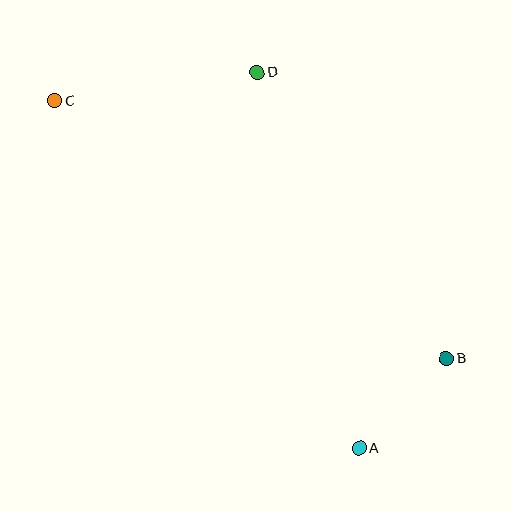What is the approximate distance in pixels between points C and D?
The distance between C and D is approximately 204 pixels.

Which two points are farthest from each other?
Points B and C are farthest from each other.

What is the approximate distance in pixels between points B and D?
The distance between B and D is approximately 343 pixels.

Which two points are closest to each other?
Points A and B are closest to each other.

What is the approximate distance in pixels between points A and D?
The distance between A and D is approximately 390 pixels.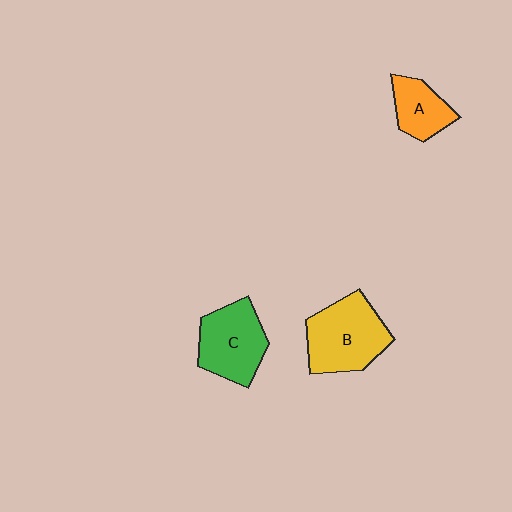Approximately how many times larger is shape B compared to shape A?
Approximately 1.8 times.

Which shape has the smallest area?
Shape A (orange).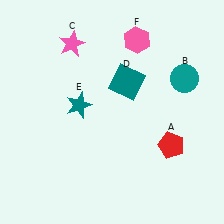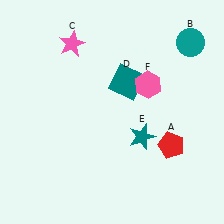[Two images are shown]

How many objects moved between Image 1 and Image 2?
3 objects moved between the two images.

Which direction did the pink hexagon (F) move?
The pink hexagon (F) moved down.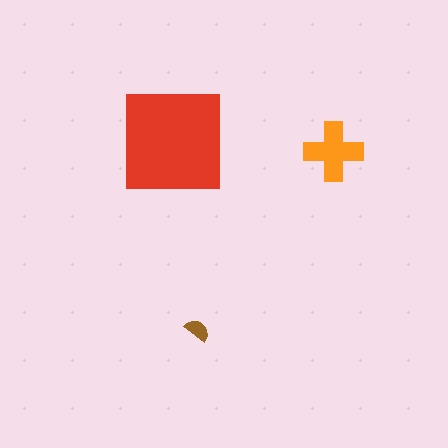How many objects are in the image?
There are 3 objects in the image.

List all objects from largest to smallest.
The red square, the orange cross, the brown semicircle.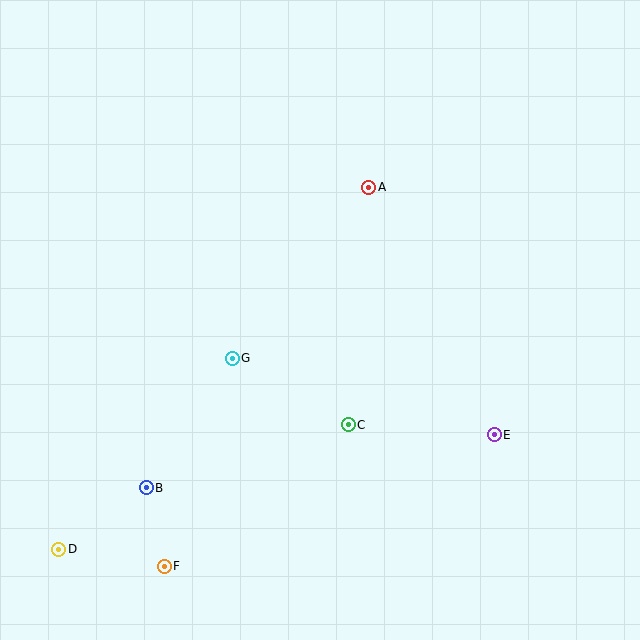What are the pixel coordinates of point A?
Point A is at (369, 187).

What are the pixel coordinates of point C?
Point C is at (348, 425).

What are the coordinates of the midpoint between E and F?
The midpoint between E and F is at (329, 501).